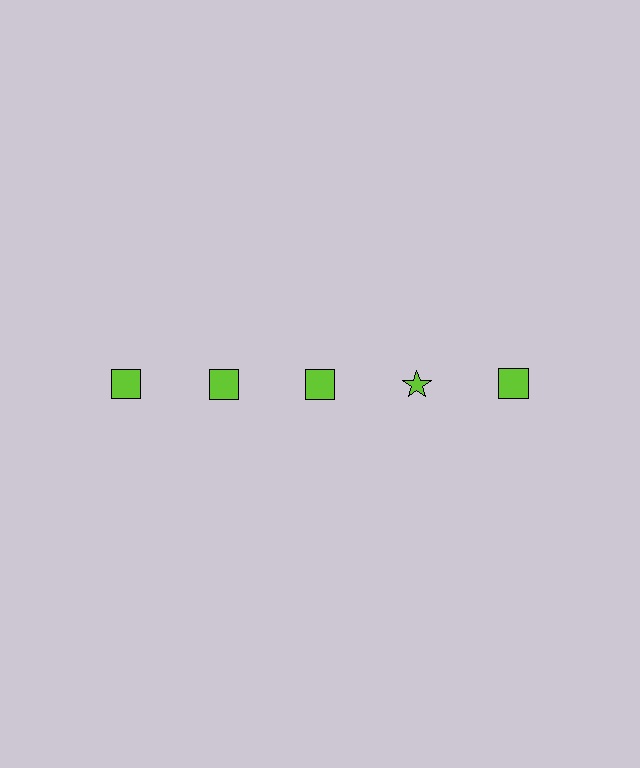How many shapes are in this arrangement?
There are 5 shapes arranged in a grid pattern.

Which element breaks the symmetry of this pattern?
The lime star in the top row, second from right column breaks the symmetry. All other shapes are lime squares.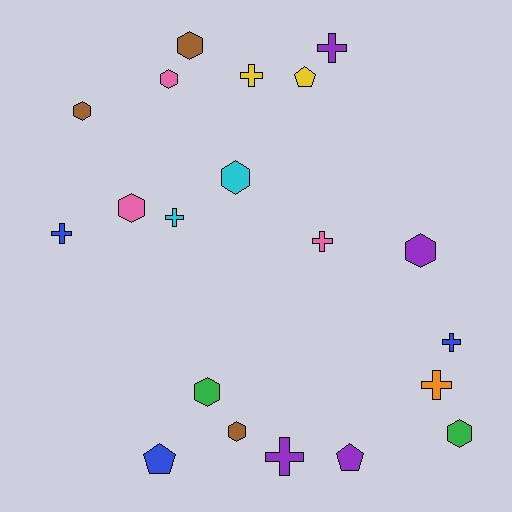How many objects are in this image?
There are 20 objects.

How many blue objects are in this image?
There are 3 blue objects.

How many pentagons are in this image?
There are 3 pentagons.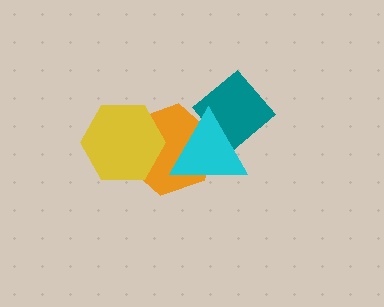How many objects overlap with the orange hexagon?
3 objects overlap with the orange hexagon.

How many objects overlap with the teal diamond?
2 objects overlap with the teal diamond.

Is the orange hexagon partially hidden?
Yes, it is partially covered by another shape.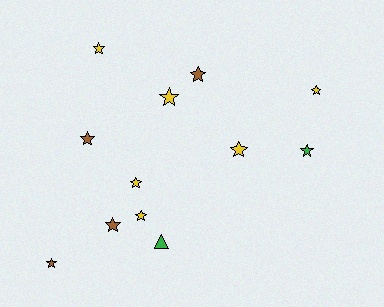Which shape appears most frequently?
Star, with 11 objects.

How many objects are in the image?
There are 12 objects.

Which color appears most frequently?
Yellow, with 6 objects.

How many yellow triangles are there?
There are no yellow triangles.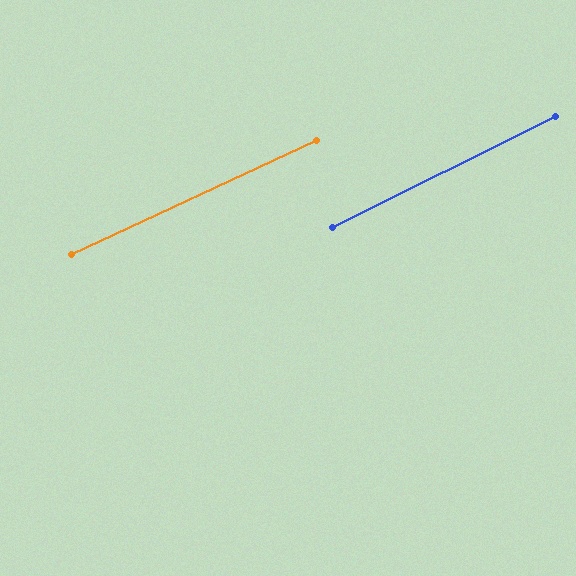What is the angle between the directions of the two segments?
Approximately 1 degree.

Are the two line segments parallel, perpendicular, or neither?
Parallel — their directions differ by only 1.5°.